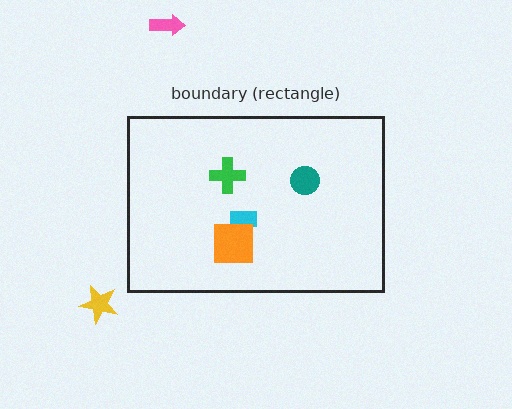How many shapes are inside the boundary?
4 inside, 2 outside.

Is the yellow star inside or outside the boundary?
Outside.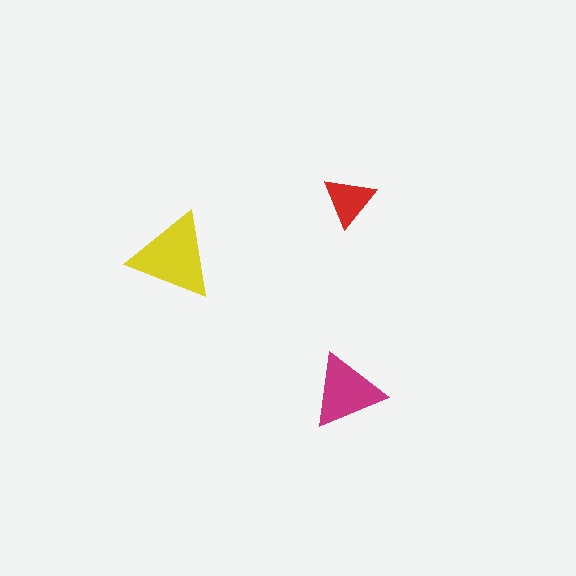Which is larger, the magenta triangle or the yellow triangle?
The yellow one.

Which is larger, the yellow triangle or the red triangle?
The yellow one.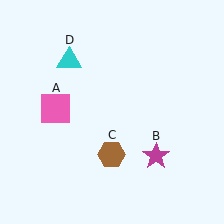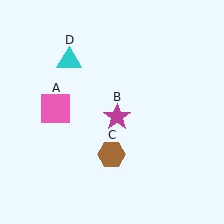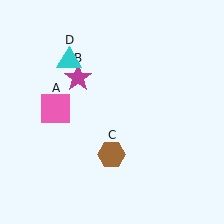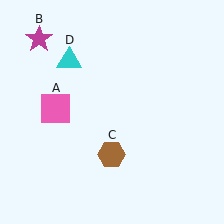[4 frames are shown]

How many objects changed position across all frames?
1 object changed position: magenta star (object B).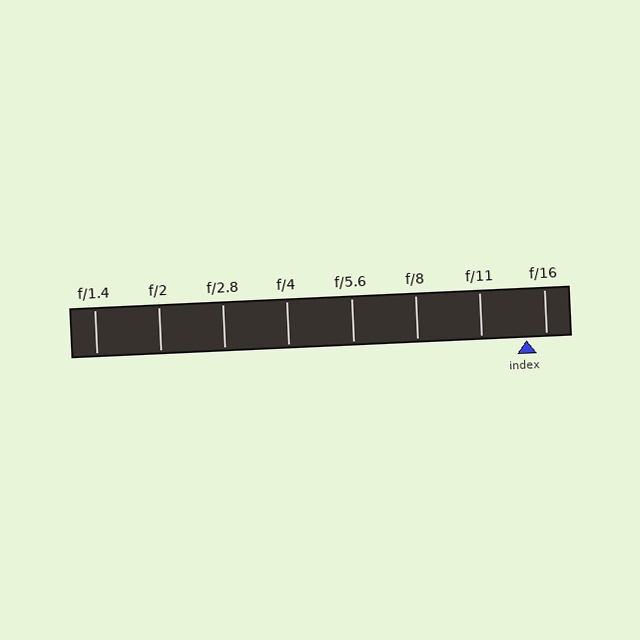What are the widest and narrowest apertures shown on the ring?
The widest aperture shown is f/1.4 and the narrowest is f/16.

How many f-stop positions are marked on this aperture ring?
There are 8 f-stop positions marked.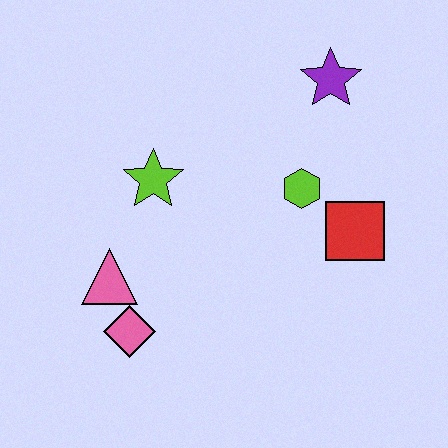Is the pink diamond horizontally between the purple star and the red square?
No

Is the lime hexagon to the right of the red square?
No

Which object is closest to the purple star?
The lime hexagon is closest to the purple star.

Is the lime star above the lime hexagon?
Yes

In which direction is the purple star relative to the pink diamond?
The purple star is above the pink diamond.